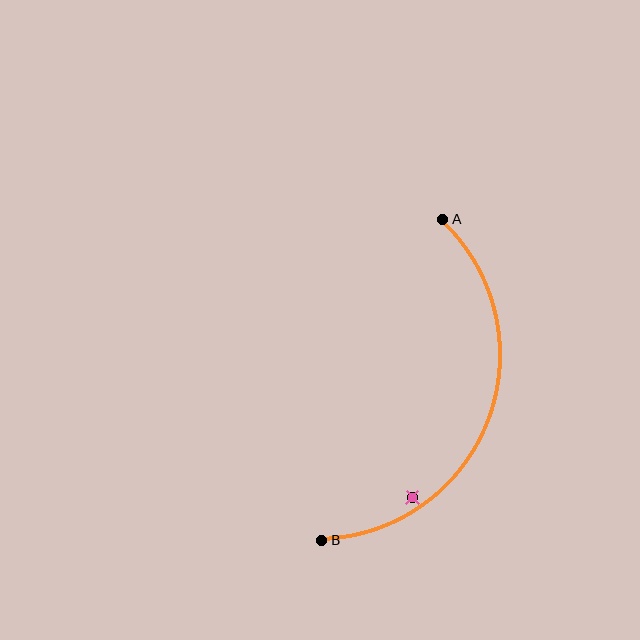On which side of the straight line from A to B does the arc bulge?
The arc bulges to the right of the straight line connecting A and B.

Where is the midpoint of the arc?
The arc midpoint is the point on the curve farthest from the straight line joining A and B. It sits to the right of that line.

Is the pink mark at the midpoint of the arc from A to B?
No — the pink mark does not lie on the arc at all. It sits slightly inside the curve.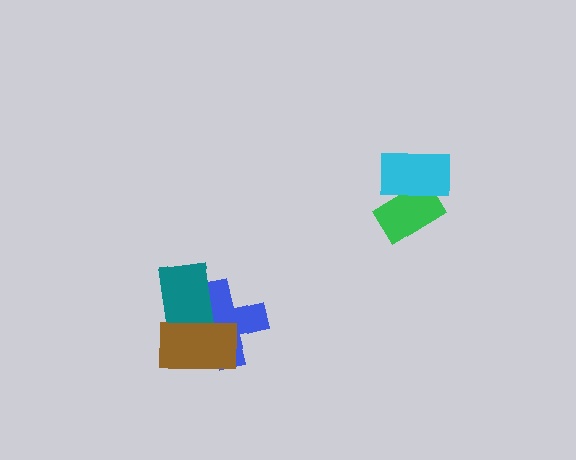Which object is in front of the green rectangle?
The cyan rectangle is in front of the green rectangle.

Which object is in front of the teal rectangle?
The brown rectangle is in front of the teal rectangle.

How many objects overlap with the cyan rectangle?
1 object overlaps with the cyan rectangle.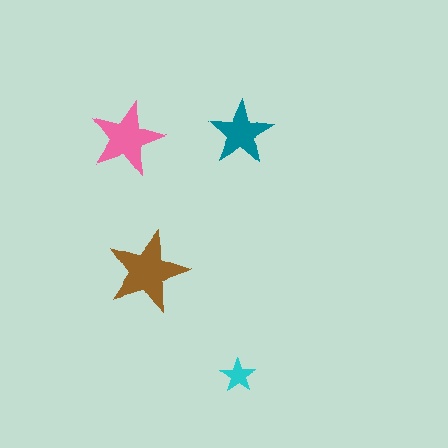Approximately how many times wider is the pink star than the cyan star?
About 2 times wider.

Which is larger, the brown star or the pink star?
The brown one.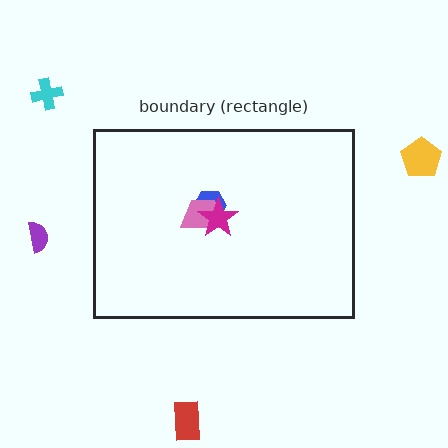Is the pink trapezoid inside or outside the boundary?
Inside.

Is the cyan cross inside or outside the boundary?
Outside.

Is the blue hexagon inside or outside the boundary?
Inside.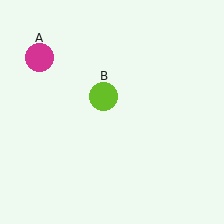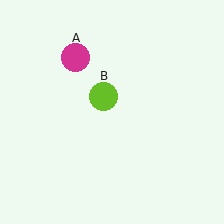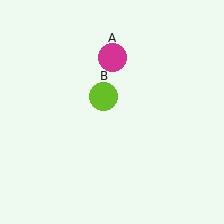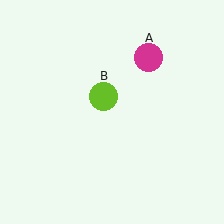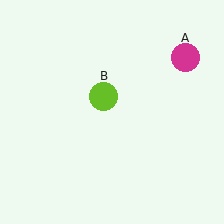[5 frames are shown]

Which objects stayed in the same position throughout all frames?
Lime circle (object B) remained stationary.